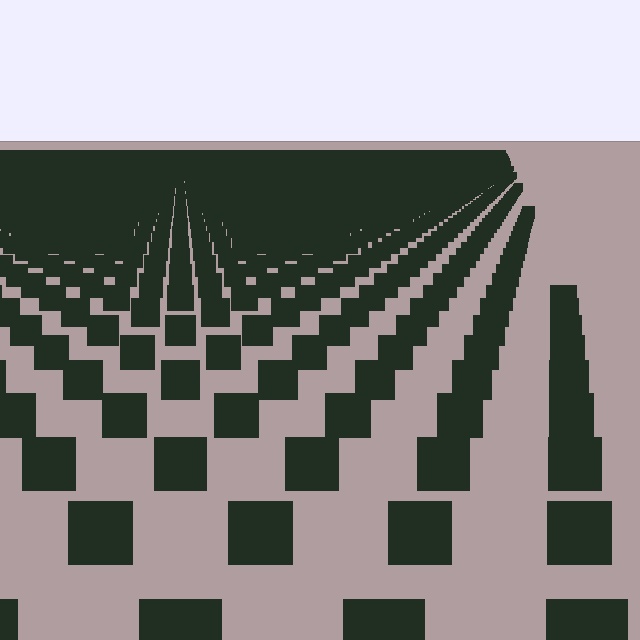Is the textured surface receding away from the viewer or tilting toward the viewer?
The surface is receding away from the viewer. Texture elements get smaller and denser toward the top.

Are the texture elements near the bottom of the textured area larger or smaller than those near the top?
Larger. Near the bottom, elements are closer to the viewer and appear at a bigger on-screen size.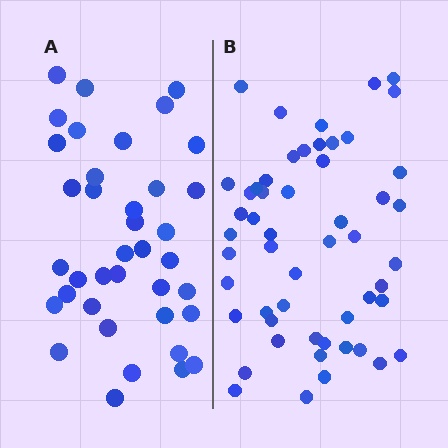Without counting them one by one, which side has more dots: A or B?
Region B (the right region) has more dots.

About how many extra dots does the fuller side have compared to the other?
Region B has approximately 15 more dots than region A.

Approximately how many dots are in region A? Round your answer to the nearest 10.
About 40 dots. (The exact count is 38, which rounds to 40.)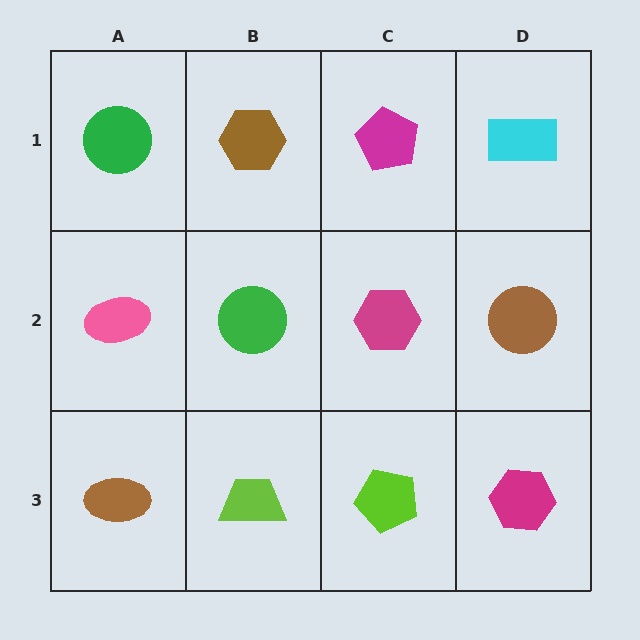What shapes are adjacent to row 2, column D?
A cyan rectangle (row 1, column D), a magenta hexagon (row 3, column D), a magenta hexagon (row 2, column C).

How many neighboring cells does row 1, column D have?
2.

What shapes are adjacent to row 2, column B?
A brown hexagon (row 1, column B), a lime trapezoid (row 3, column B), a pink ellipse (row 2, column A), a magenta hexagon (row 2, column C).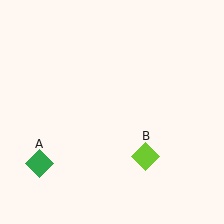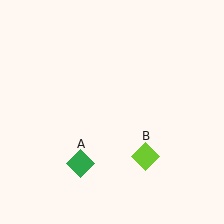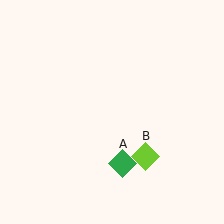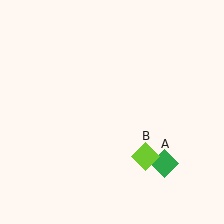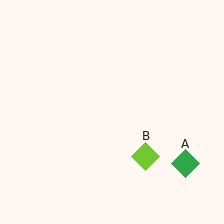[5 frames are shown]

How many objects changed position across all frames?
1 object changed position: green diamond (object A).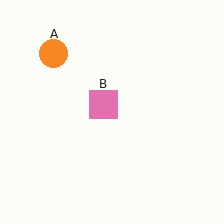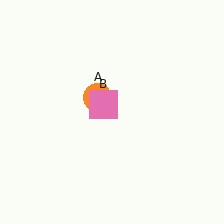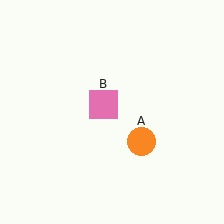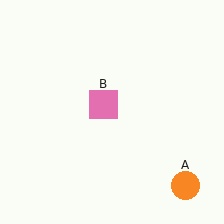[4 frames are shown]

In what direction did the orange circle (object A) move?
The orange circle (object A) moved down and to the right.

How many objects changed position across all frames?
1 object changed position: orange circle (object A).